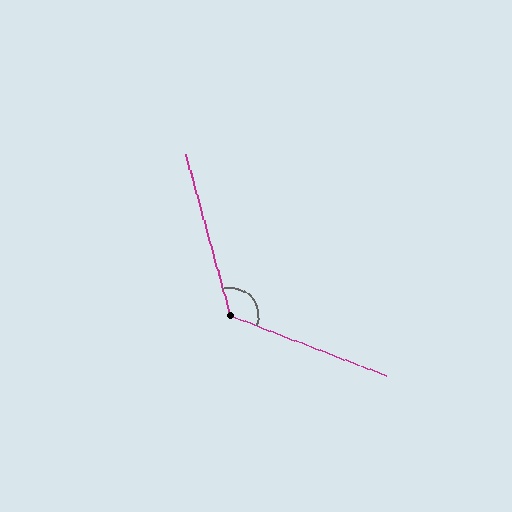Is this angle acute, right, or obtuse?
It is obtuse.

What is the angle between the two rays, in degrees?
Approximately 126 degrees.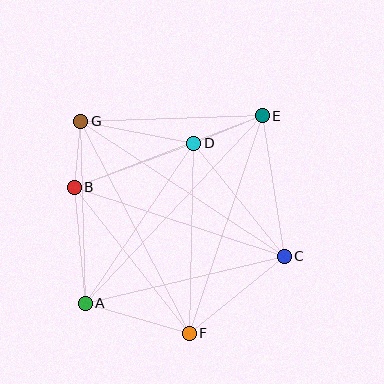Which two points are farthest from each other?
Points A and E are farthest from each other.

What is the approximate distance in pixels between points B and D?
The distance between B and D is approximately 128 pixels.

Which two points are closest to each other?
Points B and G are closest to each other.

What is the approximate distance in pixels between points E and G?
The distance between E and G is approximately 182 pixels.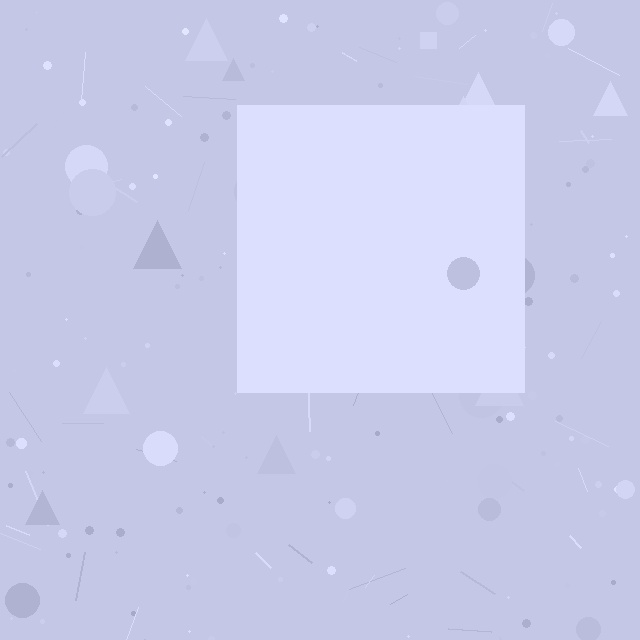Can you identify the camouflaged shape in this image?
The camouflaged shape is a square.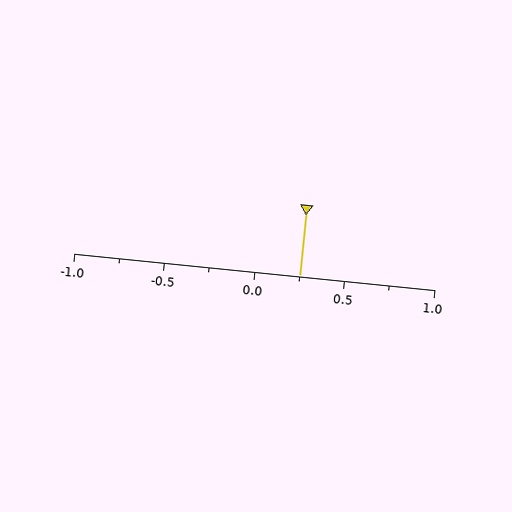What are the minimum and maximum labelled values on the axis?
The axis runs from -1.0 to 1.0.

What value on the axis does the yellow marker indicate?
The marker indicates approximately 0.25.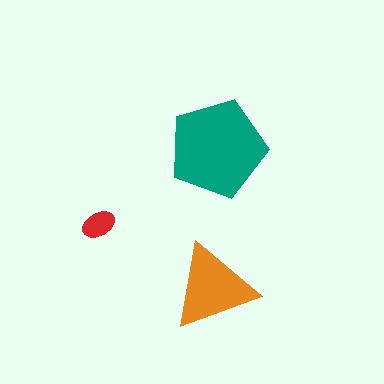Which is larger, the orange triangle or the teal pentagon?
The teal pentagon.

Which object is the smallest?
The red ellipse.